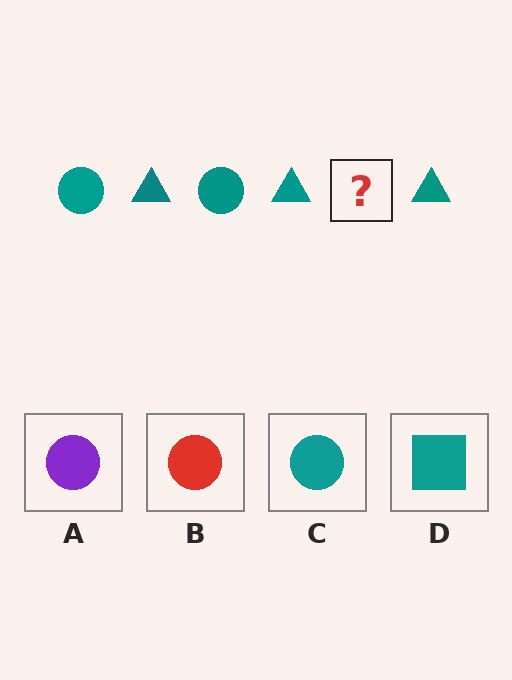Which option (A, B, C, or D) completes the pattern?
C.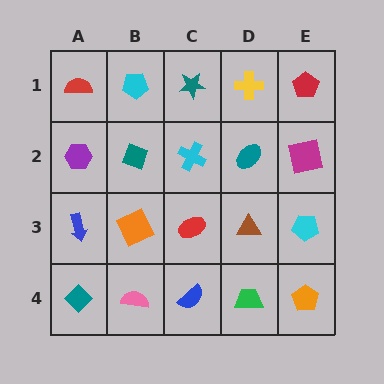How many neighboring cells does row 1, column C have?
3.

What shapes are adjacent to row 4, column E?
A cyan pentagon (row 3, column E), a green trapezoid (row 4, column D).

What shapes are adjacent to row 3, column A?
A purple hexagon (row 2, column A), a teal diamond (row 4, column A), an orange square (row 3, column B).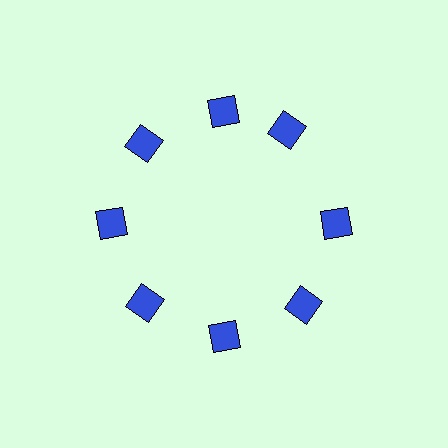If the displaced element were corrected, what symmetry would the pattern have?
It would have 8-fold rotational symmetry — the pattern would map onto itself every 45 degrees.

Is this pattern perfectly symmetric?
No. The 8 blue squares are arranged in a ring, but one element near the 2 o'clock position is rotated out of alignment along the ring, breaking the 8-fold rotational symmetry.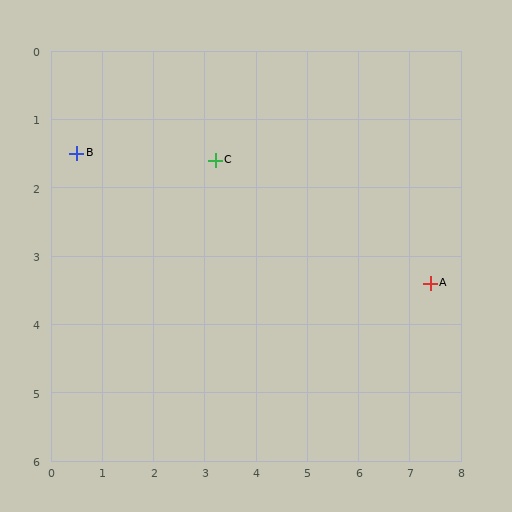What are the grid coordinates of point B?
Point B is at approximately (0.5, 1.5).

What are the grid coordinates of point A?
Point A is at approximately (7.4, 3.4).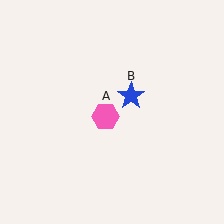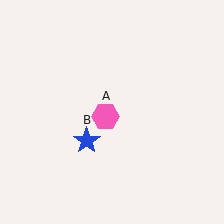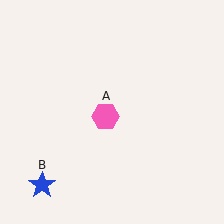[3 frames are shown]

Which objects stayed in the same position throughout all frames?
Pink hexagon (object A) remained stationary.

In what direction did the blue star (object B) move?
The blue star (object B) moved down and to the left.